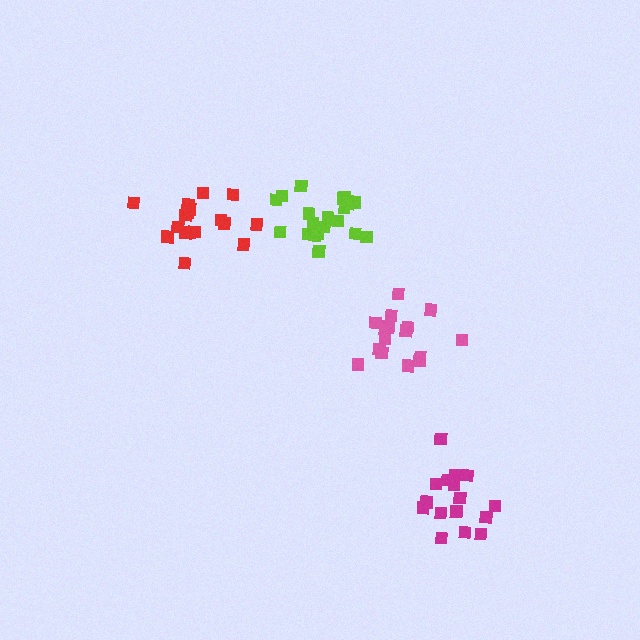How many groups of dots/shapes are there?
There are 4 groups.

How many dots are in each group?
Group 1: 16 dots, Group 2: 17 dots, Group 3: 16 dots, Group 4: 20 dots (69 total).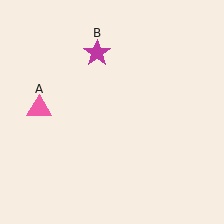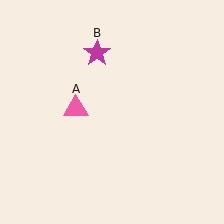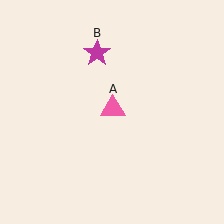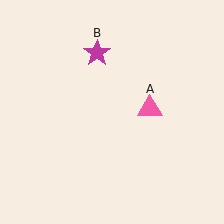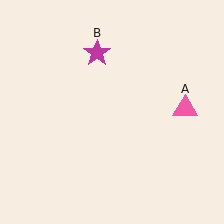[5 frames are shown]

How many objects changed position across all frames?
1 object changed position: pink triangle (object A).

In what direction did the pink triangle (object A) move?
The pink triangle (object A) moved right.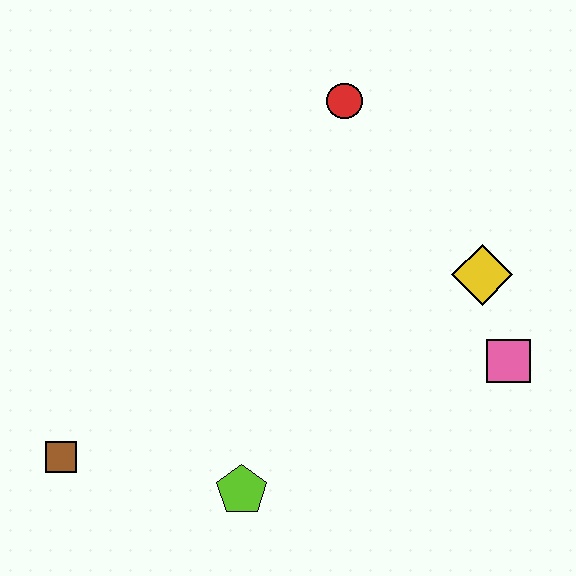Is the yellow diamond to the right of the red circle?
Yes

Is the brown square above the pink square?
No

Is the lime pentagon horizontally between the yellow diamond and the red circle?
No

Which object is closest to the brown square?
The lime pentagon is closest to the brown square.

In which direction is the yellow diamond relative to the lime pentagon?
The yellow diamond is to the right of the lime pentagon.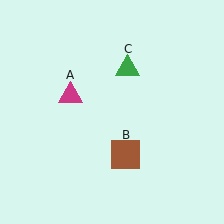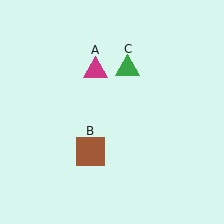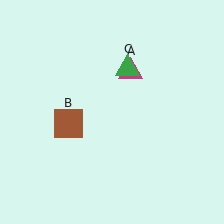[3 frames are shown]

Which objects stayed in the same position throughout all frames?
Green triangle (object C) remained stationary.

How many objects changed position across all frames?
2 objects changed position: magenta triangle (object A), brown square (object B).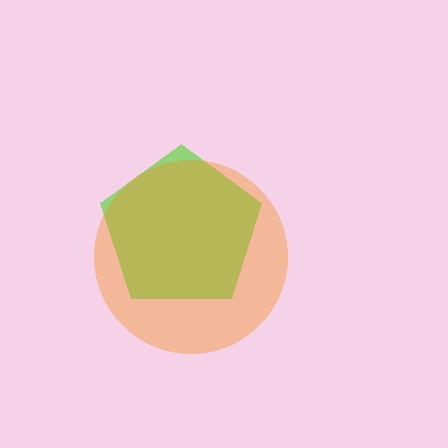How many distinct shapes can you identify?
There are 2 distinct shapes: a lime pentagon, an orange circle.